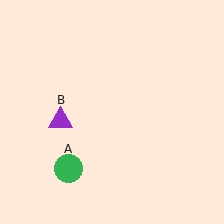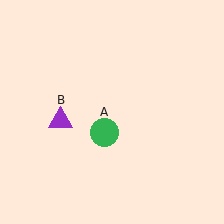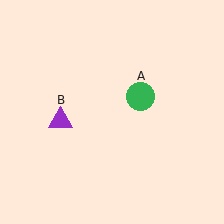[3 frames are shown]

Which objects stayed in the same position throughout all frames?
Purple triangle (object B) remained stationary.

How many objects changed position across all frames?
1 object changed position: green circle (object A).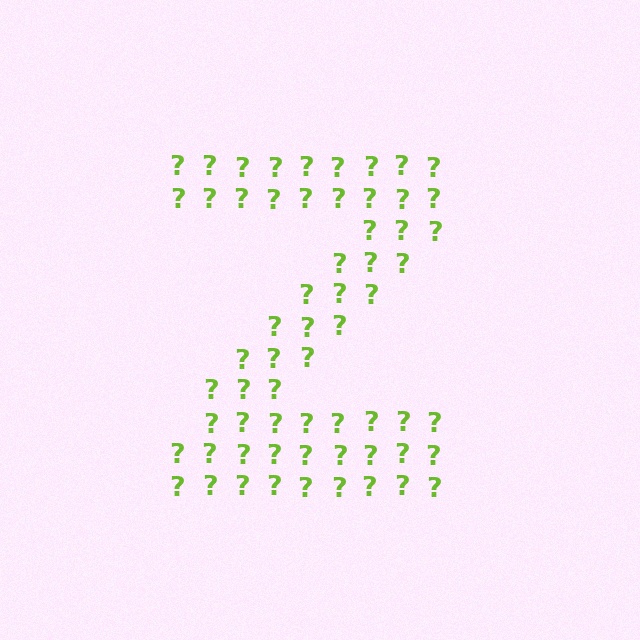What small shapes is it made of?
It is made of small question marks.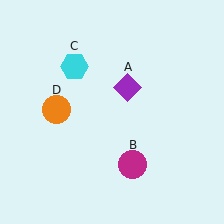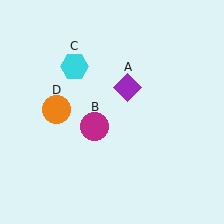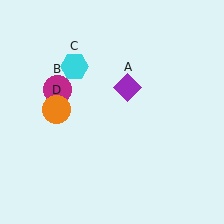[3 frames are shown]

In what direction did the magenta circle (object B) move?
The magenta circle (object B) moved up and to the left.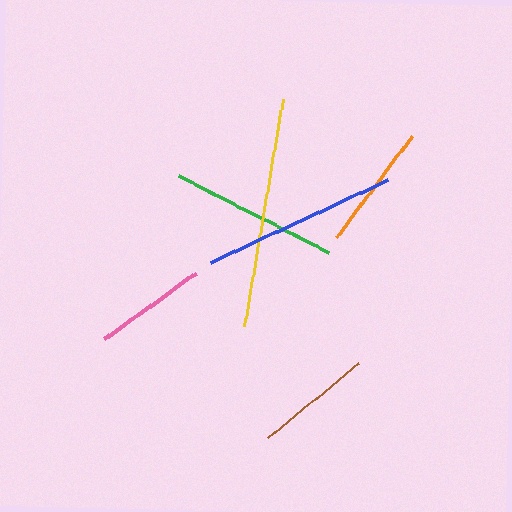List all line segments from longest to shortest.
From longest to shortest: yellow, blue, green, orange, brown, pink.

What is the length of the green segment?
The green segment is approximately 169 pixels long.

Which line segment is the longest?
The yellow line is the longest at approximately 231 pixels.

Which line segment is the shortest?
The pink line is the shortest at approximately 113 pixels.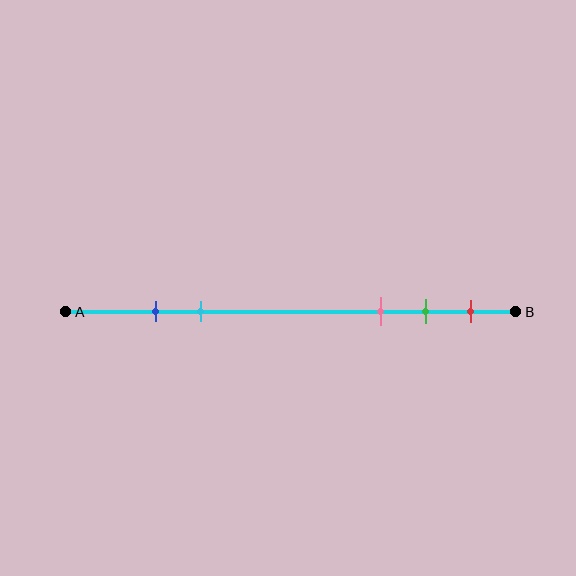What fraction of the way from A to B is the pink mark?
The pink mark is approximately 70% (0.7) of the way from A to B.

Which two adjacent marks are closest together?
The blue and cyan marks are the closest adjacent pair.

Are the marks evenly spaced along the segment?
No, the marks are not evenly spaced.